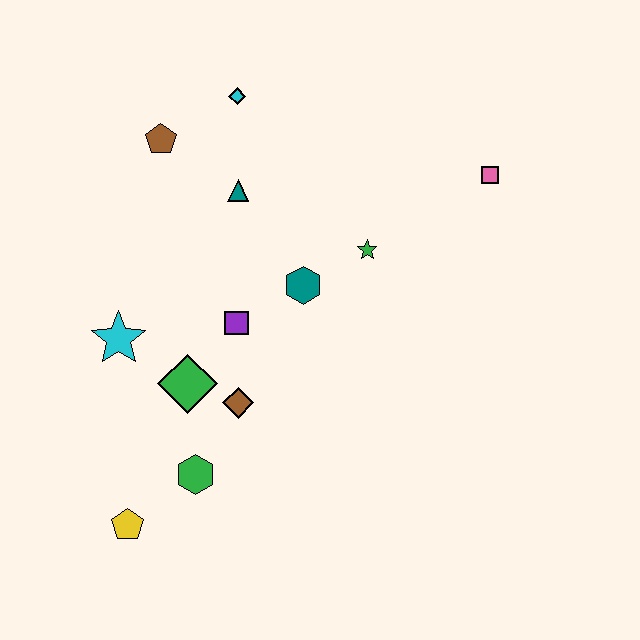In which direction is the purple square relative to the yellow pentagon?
The purple square is above the yellow pentagon.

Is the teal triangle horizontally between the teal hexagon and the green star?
No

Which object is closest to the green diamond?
The brown diamond is closest to the green diamond.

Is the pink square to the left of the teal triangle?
No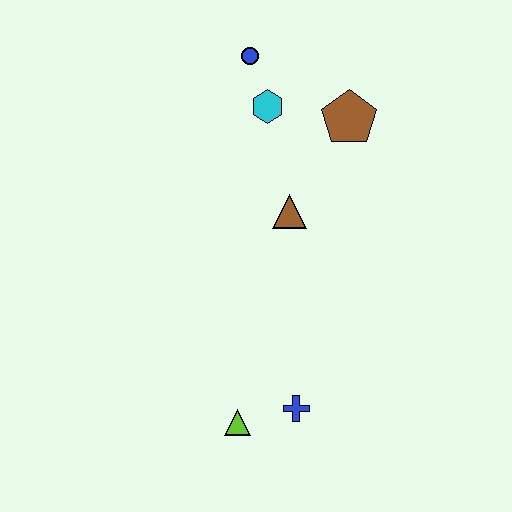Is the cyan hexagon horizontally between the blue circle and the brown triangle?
Yes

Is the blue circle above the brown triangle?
Yes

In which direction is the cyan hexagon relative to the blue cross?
The cyan hexagon is above the blue cross.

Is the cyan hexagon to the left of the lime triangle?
No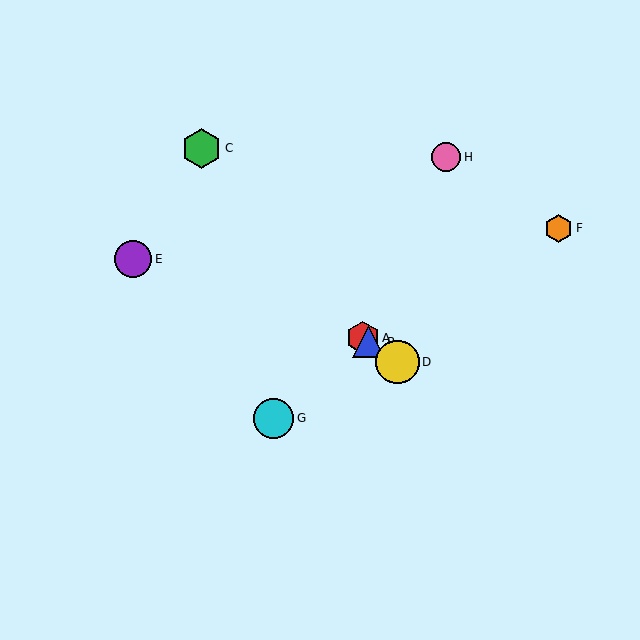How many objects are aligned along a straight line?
3 objects (A, B, D) are aligned along a straight line.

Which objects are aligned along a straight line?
Objects A, B, D are aligned along a straight line.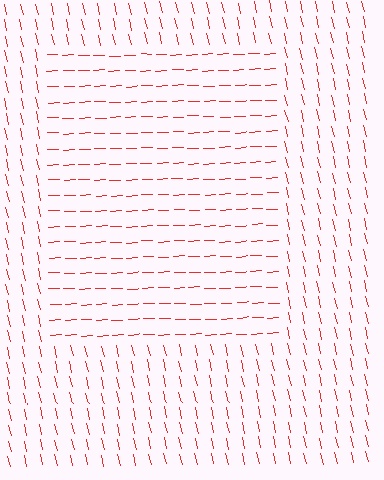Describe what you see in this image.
The image is filled with small red line segments. A rectangle region in the image has lines oriented differently from the surrounding lines, creating a visible texture boundary.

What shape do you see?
I see a rectangle.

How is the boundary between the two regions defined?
The boundary is defined purely by a change in line orientation (approximately 79 degrees difference). All lines are the same color and thickness.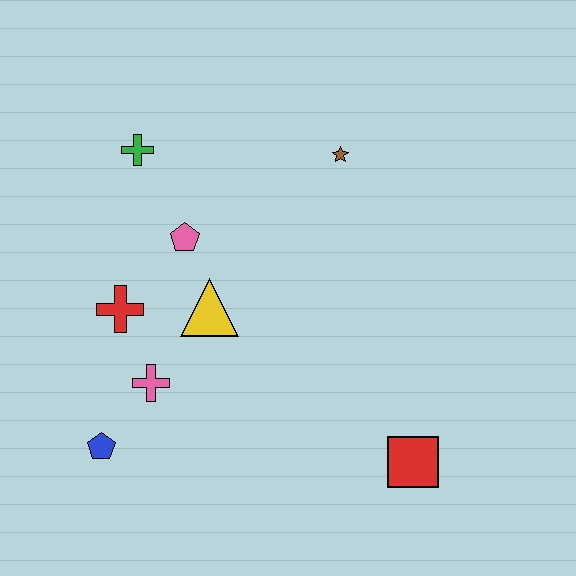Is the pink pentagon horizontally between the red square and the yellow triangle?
No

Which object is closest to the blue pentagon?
The pink cross is closest to the blue pentagon.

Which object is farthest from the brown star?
The blue pentagon is farthest from the brown star.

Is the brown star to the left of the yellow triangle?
No